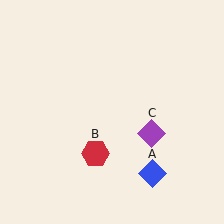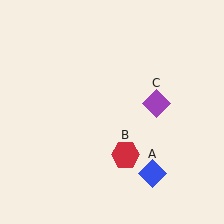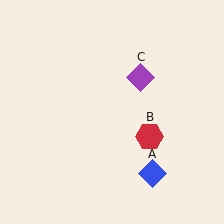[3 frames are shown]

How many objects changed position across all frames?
2 objects changed position: red hexagon (object B), purple diamond (object C).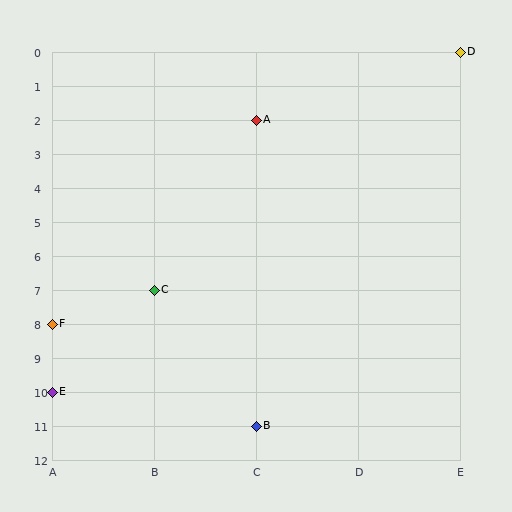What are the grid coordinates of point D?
Point D is at grid coordinates (E, 0).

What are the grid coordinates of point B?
Point B is at grid coordinates (C, 11).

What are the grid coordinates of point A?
Point A is at grid coordinates (C, 2).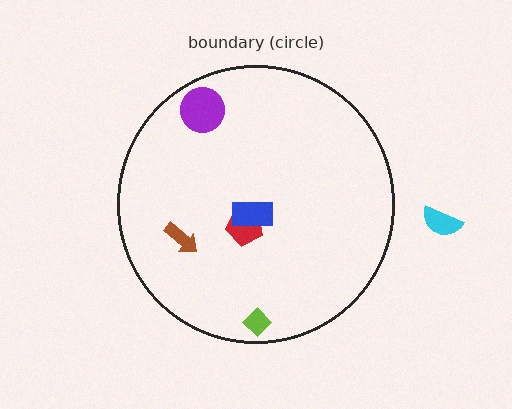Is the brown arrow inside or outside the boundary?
Inside.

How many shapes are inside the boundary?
5 inside, 1 outside.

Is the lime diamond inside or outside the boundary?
Inside.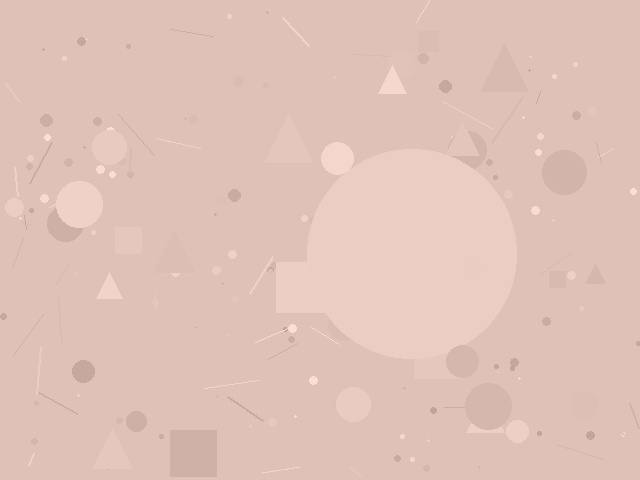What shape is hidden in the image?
A circle is hidden in the image.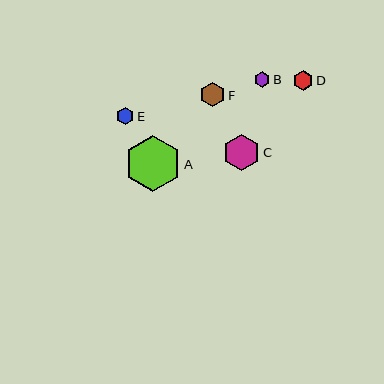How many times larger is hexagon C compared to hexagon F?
Hexagon C is approximately 1.5 times the size of hexagon F.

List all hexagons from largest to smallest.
From largest to smallest: A, C, F, D, E, B.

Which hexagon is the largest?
Hexagon A is the largest with a size of approximately 56 pixels.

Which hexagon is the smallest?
Hexagon B is the smallest with a size of approximately 15 pixels.